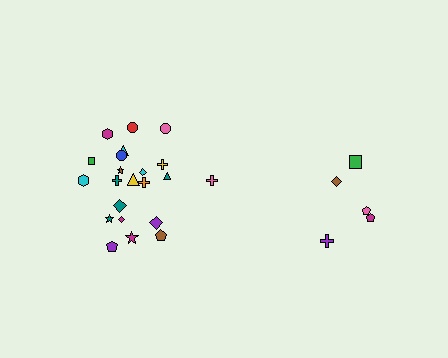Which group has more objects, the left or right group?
The left group.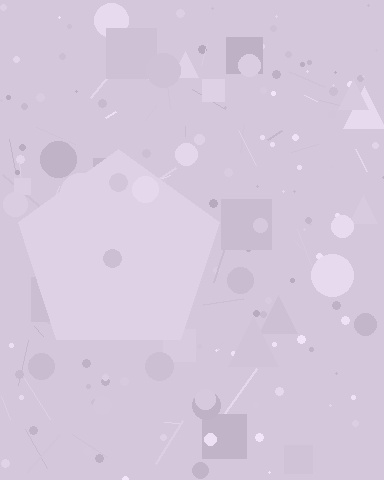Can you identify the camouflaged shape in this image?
The camouflaged shape is a pentagon.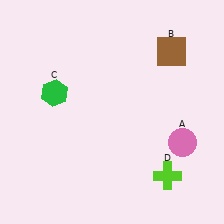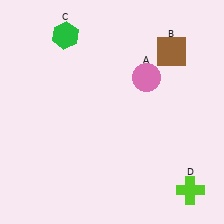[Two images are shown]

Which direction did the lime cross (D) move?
The lime cross (D) moved right.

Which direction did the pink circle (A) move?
The pink circle (A) moved up.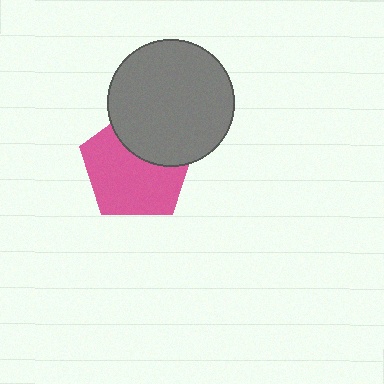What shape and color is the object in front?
The object in front is a gray circle.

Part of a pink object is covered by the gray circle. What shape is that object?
It is a pentagon.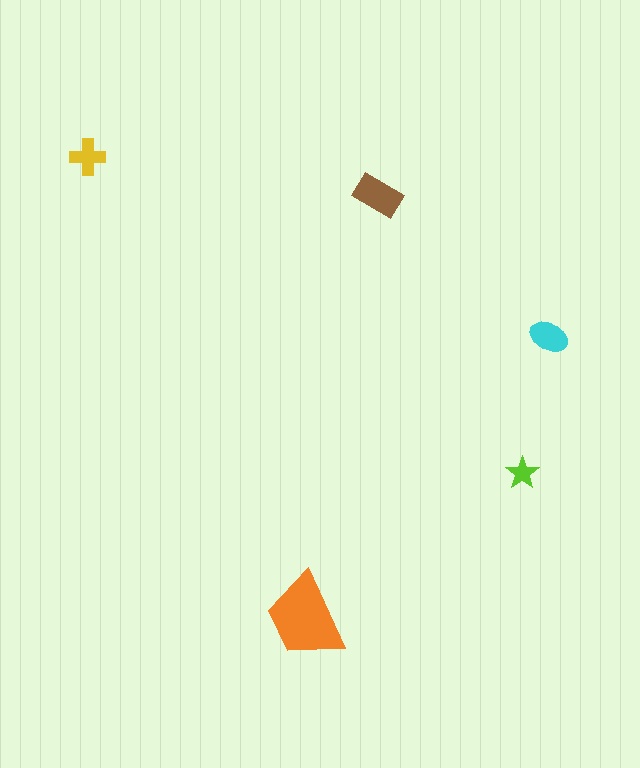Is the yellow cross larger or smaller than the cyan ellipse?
Smaller.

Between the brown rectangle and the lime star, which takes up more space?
The brown rectangle.